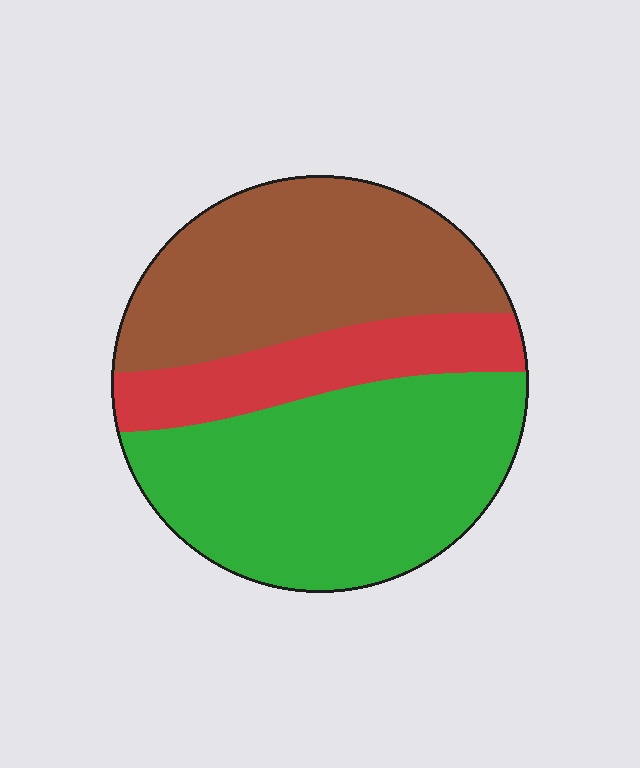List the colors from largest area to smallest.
From largest to smallest: green, brown, red.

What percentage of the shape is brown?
Brown covers roughly 35% of the shape.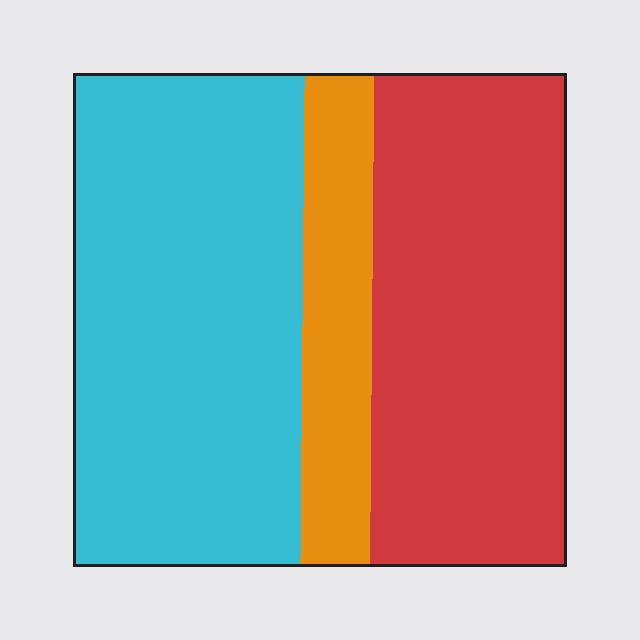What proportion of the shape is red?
Red takes up about two fifths (2/5) of the shape.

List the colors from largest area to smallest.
From largest to smallest: cyan, red, orange.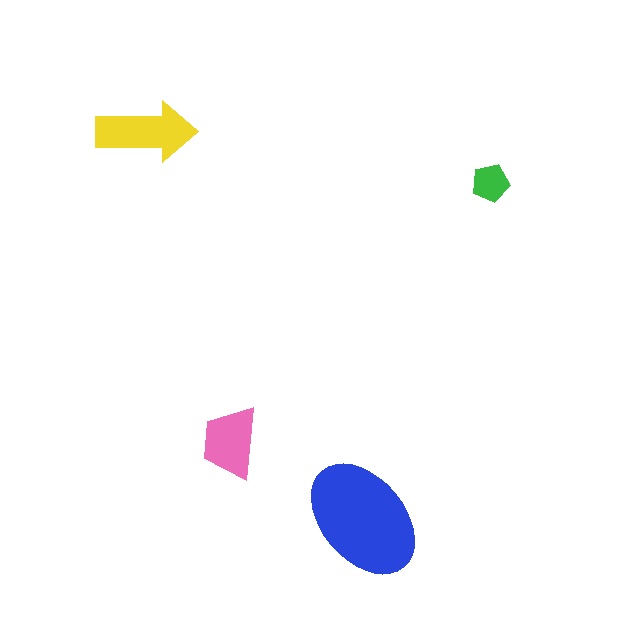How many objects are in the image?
There are 4 objects in the image.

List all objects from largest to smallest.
The blue ellipse, the yellow arrow, the pink trapezoid, the green pentagon.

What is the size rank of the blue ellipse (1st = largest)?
1st.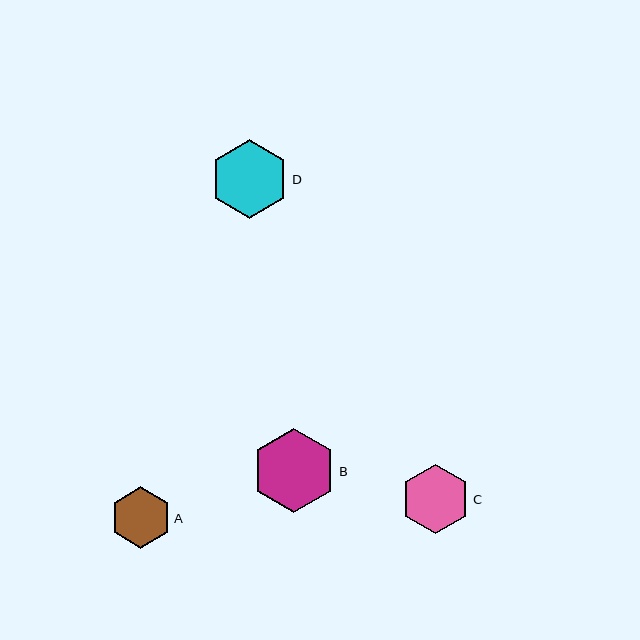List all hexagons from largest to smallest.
From largest to smallest: B, D, C, A.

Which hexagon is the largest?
Hexagon B is the largest with a size of approximately 84 pixels.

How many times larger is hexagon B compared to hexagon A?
Hexagon B is approximately 1.4 times the size of hexagon A.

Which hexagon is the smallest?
Hexagon A is the smallest with a size of approximately 62 pixels.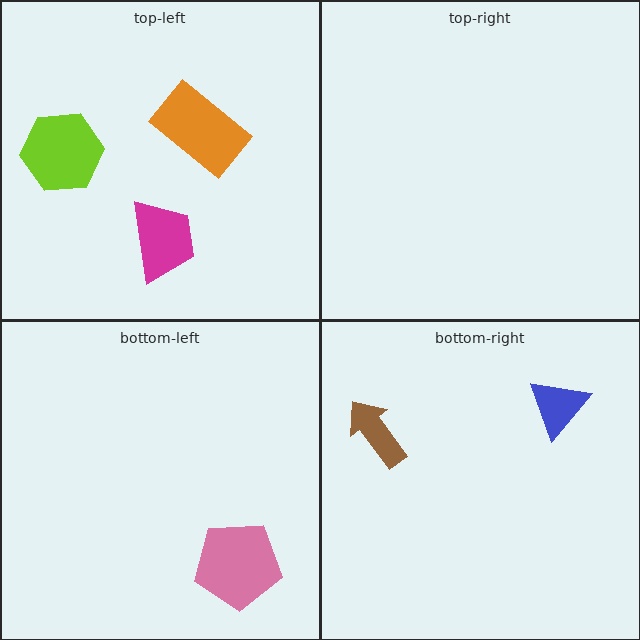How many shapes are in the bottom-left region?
1.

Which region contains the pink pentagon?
The bottom-left region.